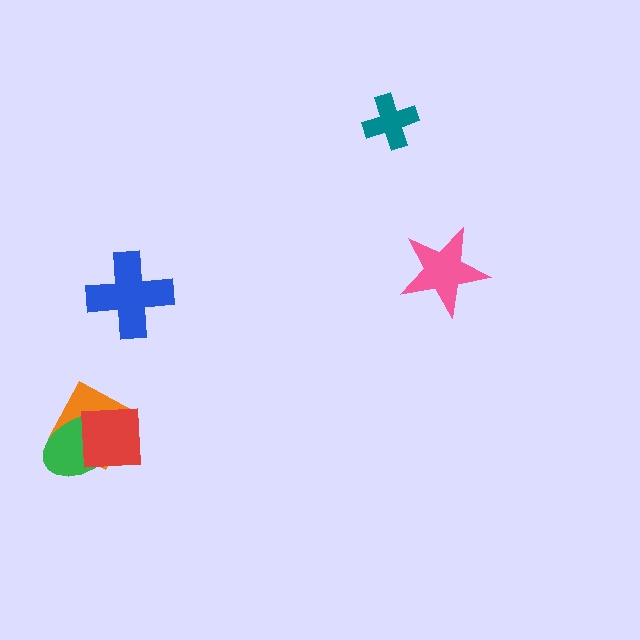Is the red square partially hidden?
No, no other shape covers it.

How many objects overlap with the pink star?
0 objects overlap with the pink star.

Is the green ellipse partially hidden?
Yes, it is partially covered by another shape.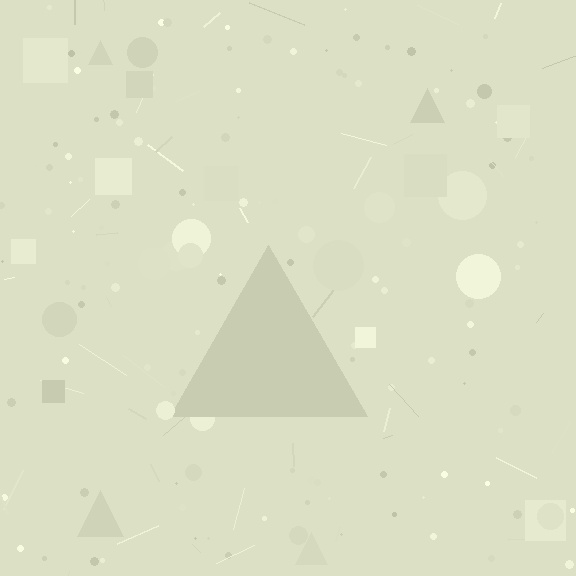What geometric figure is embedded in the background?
A triangle is embedded in the background.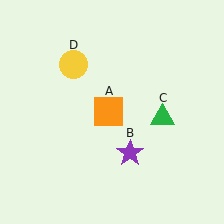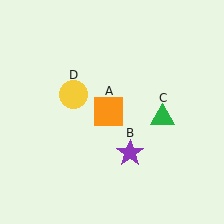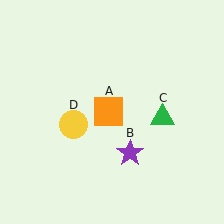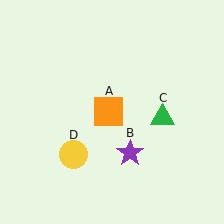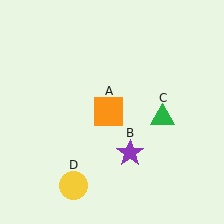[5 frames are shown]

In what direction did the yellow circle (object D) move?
The yellow circle (object D) moved down.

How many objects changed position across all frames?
1 object changed position: yellow circle (object D).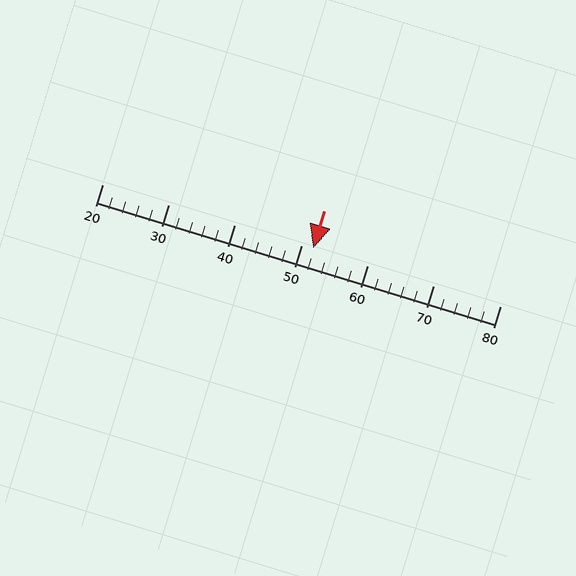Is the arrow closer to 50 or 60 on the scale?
The arrow is closer to 50.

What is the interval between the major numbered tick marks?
The major tick marks are spaced 10 units apart.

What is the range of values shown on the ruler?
The ruler shows values from 20 to 80.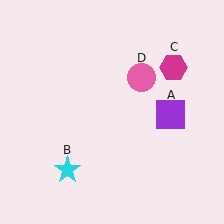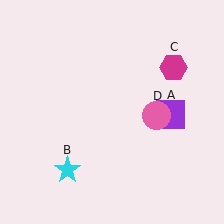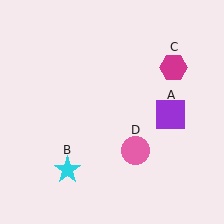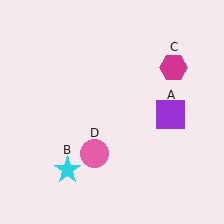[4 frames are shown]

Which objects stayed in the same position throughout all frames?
Purple square (object A) and cyan star (object B) and magenta hexagon (object C) remained stationary.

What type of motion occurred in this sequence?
The pink circle (object D) rotated clockwise around the center of the scene.